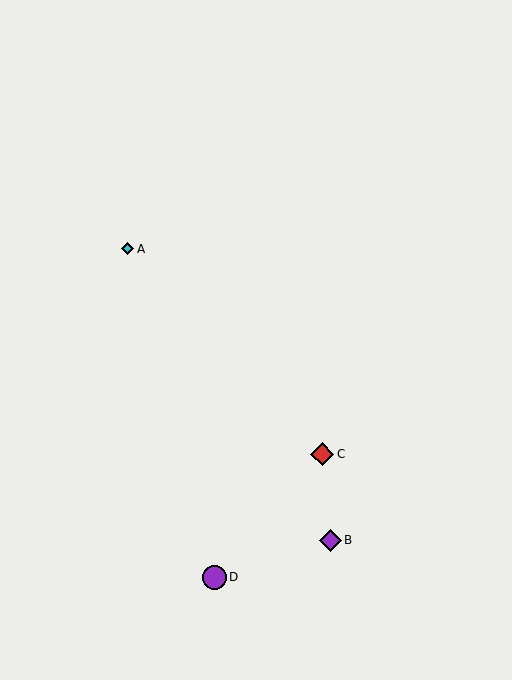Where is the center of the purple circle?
The center of the purple circle is at (214, 577).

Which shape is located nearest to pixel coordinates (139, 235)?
The cyan diamond (labeled A) at (128, 249) is nearest to that location.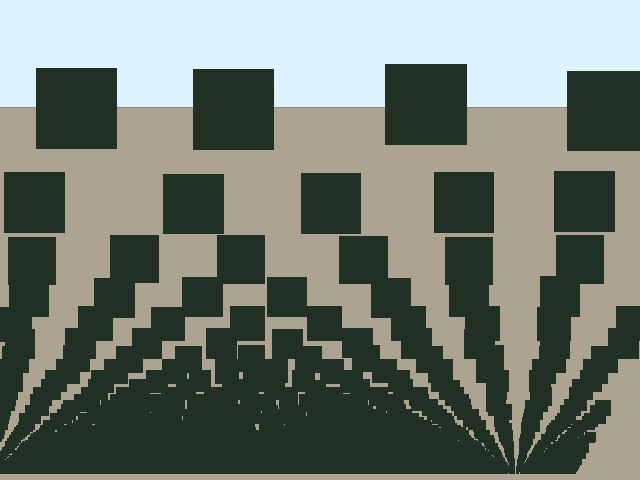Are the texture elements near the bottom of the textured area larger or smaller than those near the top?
Smaller. The gradient is inverted — elements near the bottom are smaller and denser.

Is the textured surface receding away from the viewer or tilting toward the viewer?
The surface appears to tilt toward the viewer. Texture elements get larger and sparser toward the top.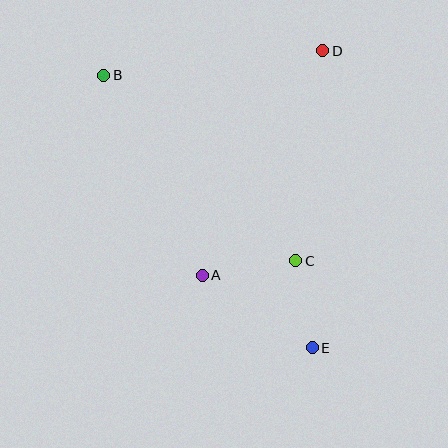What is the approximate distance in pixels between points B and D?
The distance between B and D is approximately 221 pixels.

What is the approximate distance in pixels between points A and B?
The distance between A and B is approximately 223 pixels.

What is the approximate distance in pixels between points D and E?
The distance between D and E is approximately 297 pixels.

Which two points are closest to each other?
Points C and E are closest to each other.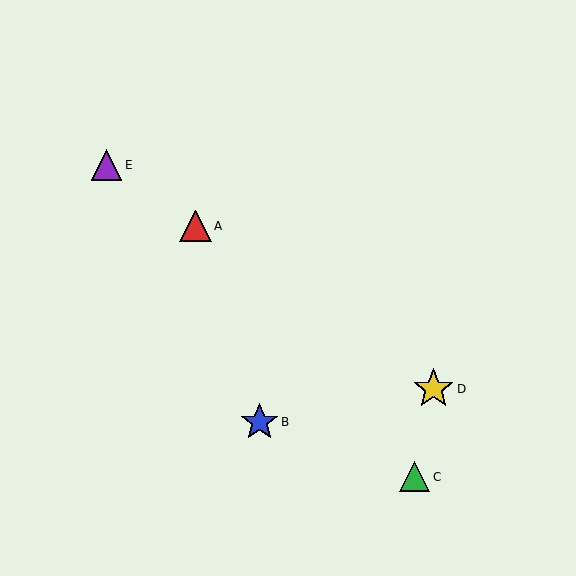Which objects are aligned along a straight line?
Objects A, D, E are aligned along a straight line.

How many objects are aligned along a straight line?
3 objects (A, D, E) are aligned along a straight line.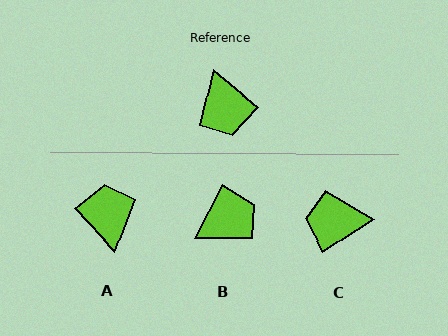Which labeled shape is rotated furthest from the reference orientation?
A, about 172 degrees away.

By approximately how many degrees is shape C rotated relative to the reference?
Approximately 108 degrees clockwise.